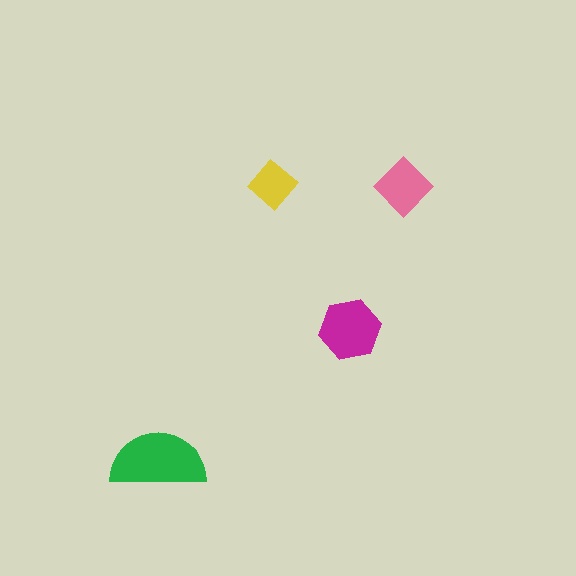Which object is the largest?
The green semicircle.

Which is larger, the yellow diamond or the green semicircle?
The green semicircle.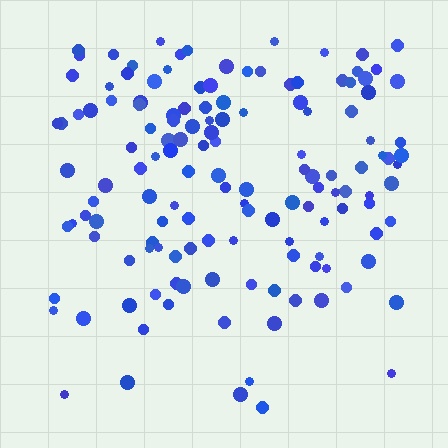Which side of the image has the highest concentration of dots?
The top.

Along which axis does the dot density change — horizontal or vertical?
Vertical.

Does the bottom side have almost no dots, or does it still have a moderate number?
Still a moderate number, just noticeably fewer than the top.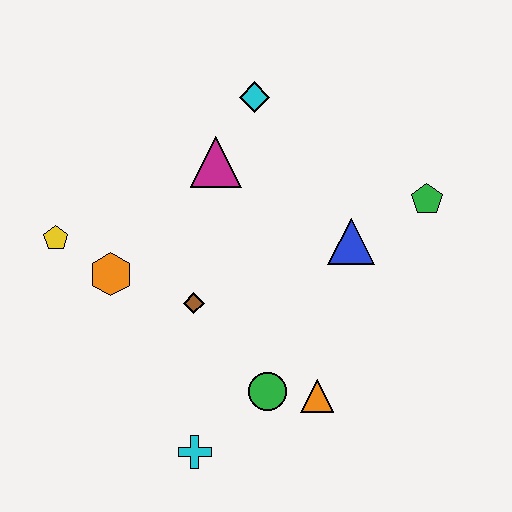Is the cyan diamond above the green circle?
Yes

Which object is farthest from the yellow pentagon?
The green pentagon is farthest from the yellow pentagon.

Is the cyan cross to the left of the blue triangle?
Yes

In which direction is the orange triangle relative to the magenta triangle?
The orange triangle is below the magenta triangle.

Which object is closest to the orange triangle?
The green circle is closest to the orange triangle.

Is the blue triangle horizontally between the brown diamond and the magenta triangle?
No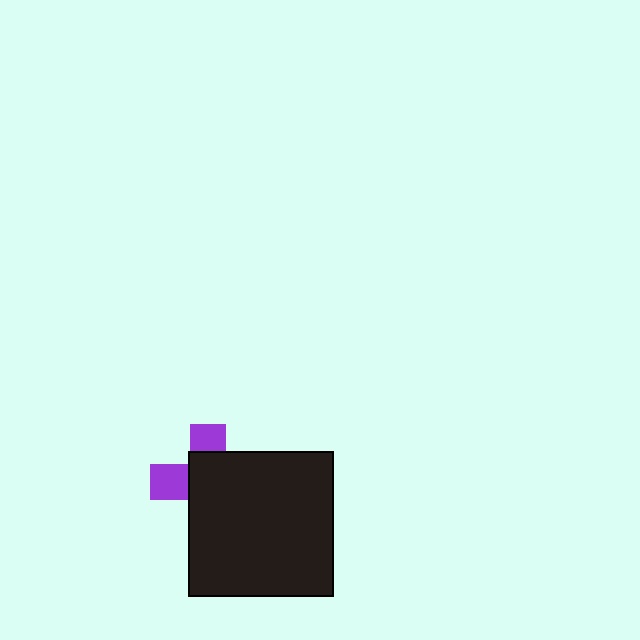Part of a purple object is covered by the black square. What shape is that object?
It is a cross.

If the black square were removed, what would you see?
You would see the complete purple cross.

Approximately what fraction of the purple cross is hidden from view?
Roughly 67% of the purple cross is hidden behind the black square.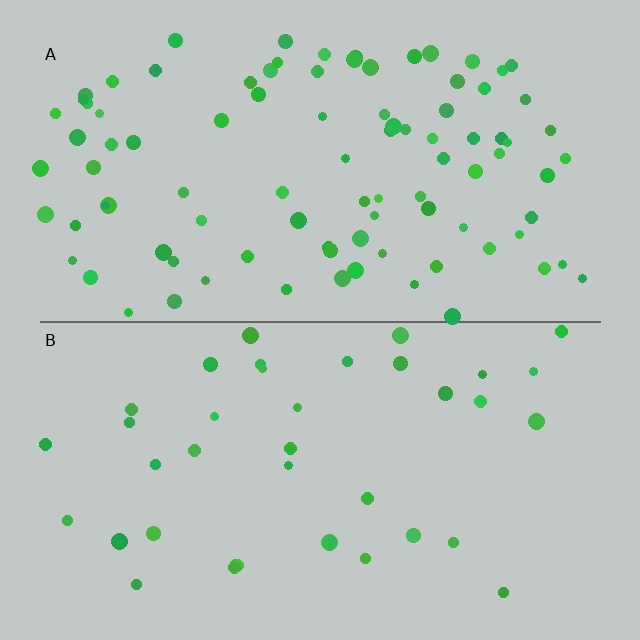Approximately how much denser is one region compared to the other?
Approximately 2.5× — region A over region B.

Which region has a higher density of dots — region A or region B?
A (the top).